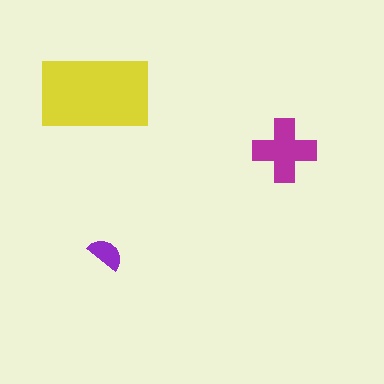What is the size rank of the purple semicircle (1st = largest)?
3rd.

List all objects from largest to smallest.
The yellow rectangle, the magenta cross, the purple semicircle.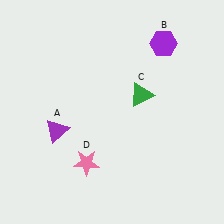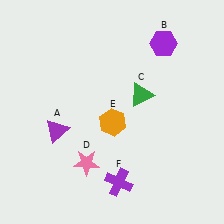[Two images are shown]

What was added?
An orange hexagon (E), a purple cross (F) were added in Image 2.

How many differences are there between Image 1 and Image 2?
There are 2 differences between the two images.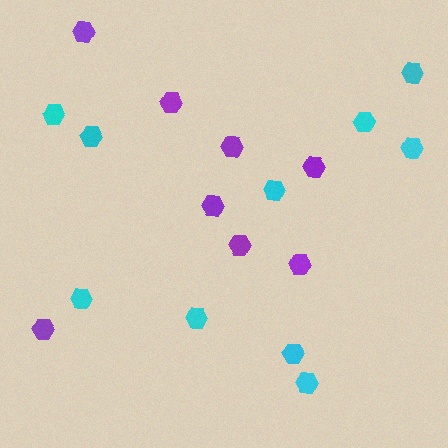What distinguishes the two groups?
There are 2 groups: one group of purple hexagons (8) and one group of cyan hexagons (10).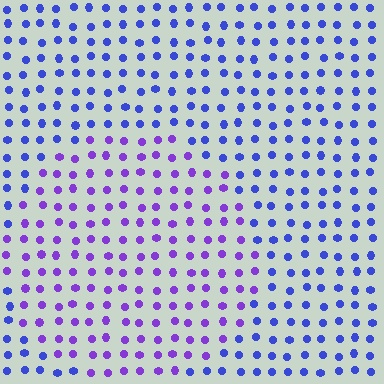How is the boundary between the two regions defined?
The boundary is defined purely by a slight shift in hue (about 36 degrees). Spacing, size, and orientation are identical on both sides.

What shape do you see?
I see a circle.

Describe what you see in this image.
The image is filled with small blue elements in a uniform arrangement. A circle-shaped region is visible where the elements are tinted to a slightly different hue, forming a subtle color boundary.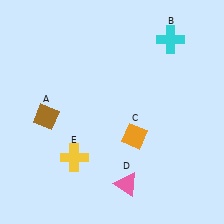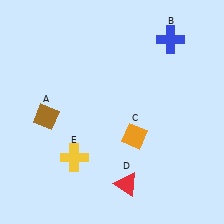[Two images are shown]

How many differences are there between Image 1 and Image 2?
There are 2 differences between the two images.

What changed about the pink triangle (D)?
In Image 1, D is pink. In Image 2, it changed to red.